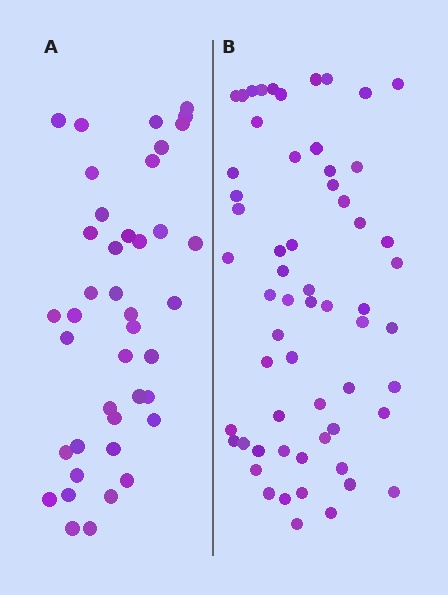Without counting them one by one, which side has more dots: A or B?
Region B (the right region) has more dots.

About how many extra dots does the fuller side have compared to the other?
Region B has approximately 20 more dots than region A.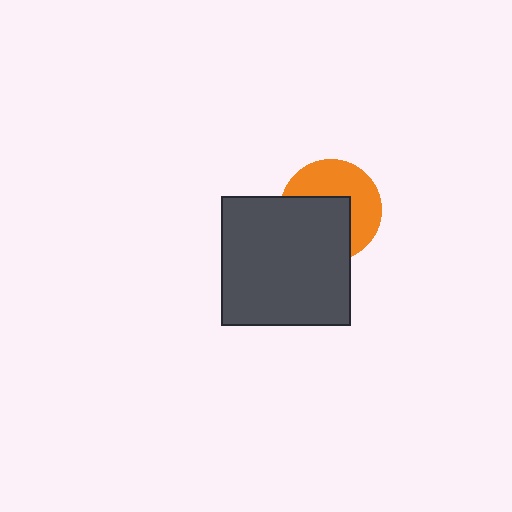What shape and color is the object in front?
The object in front is a dark gray square.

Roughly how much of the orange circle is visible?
About half of it is visible (roughly 50%).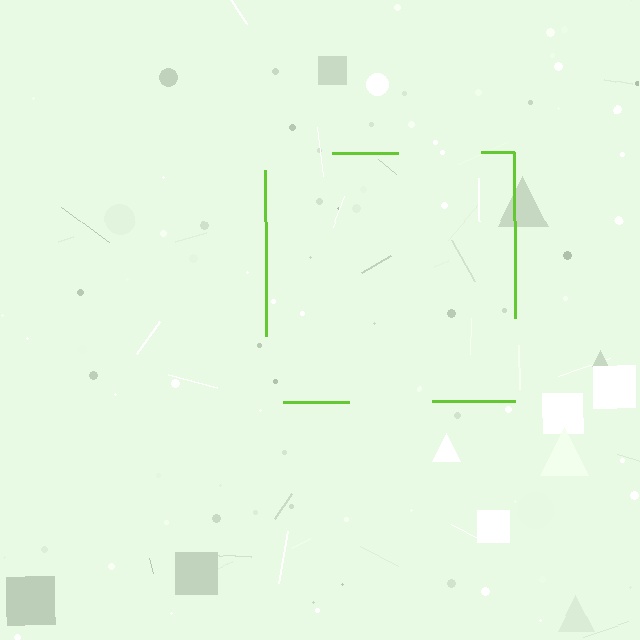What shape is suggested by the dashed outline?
The dashed outline suggests a square.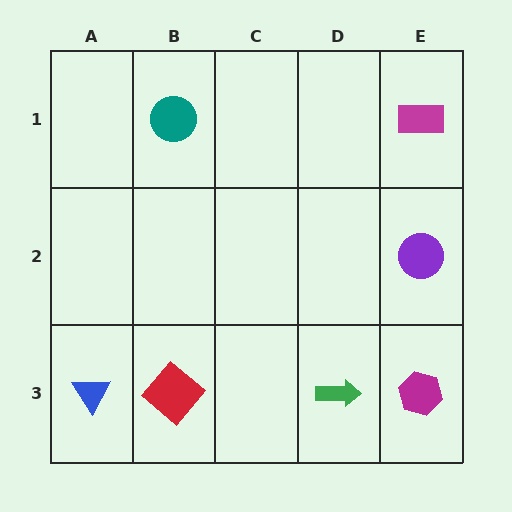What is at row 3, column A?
A blue triangle.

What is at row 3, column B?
A red diamond.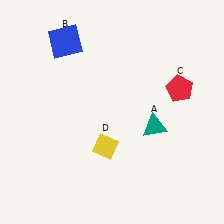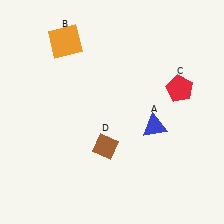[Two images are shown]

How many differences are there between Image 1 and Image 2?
There are 3 differences between the two images.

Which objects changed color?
A changed from teal to blue. B changed from blue to orange. D changed from yellow to brown.